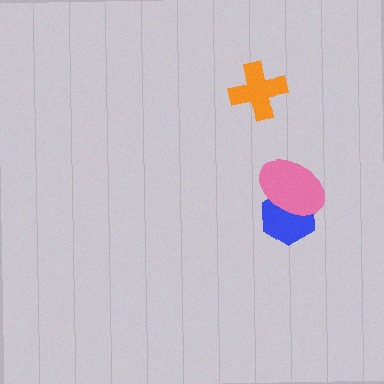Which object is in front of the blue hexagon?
The pink ellipse is in front of the blue hexagon.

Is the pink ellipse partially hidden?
No, no other shape covers it.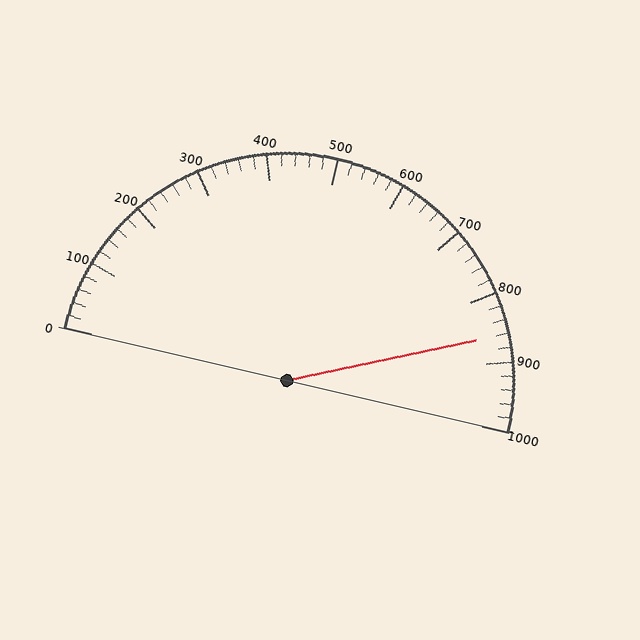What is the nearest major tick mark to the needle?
The nearest major tick mark is 900.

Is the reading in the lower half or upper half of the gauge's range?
The reading is in the upper half of the range (0 to 1000).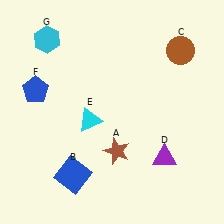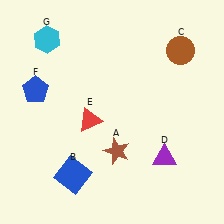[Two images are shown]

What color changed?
The triangle (E) changed from cyan in Image 1 to red in Image 2.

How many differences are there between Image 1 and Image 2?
There is 1 difference between the two images.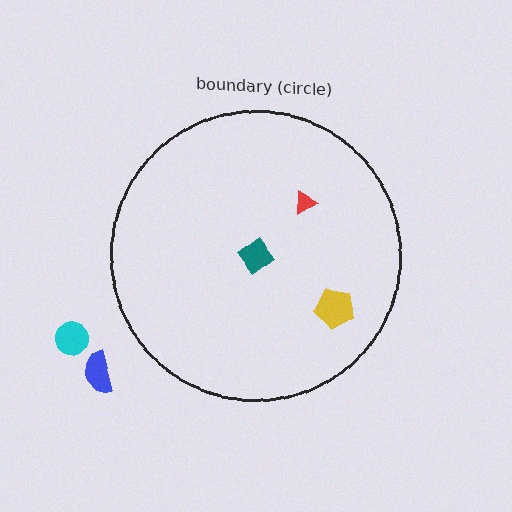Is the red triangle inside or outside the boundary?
Inside.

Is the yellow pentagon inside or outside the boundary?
Inside.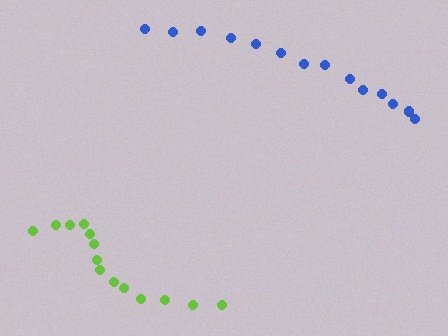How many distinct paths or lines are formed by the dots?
There are 2 distinct paths.